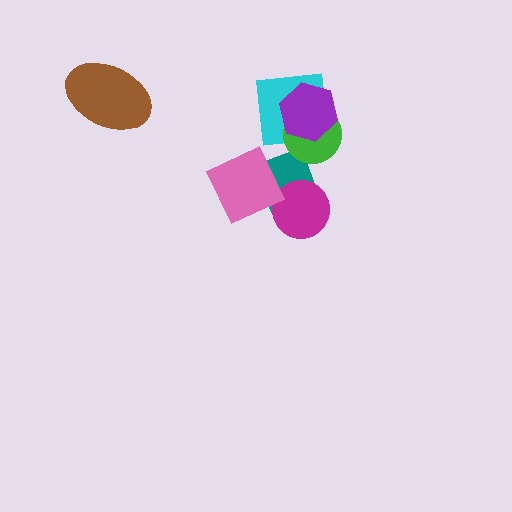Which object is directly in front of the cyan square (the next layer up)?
The green circle is directly in front of the cyan square.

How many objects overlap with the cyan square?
2 objects overlap with the cyan square.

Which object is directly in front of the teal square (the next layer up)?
The magenta circle is directly in front of the teal square.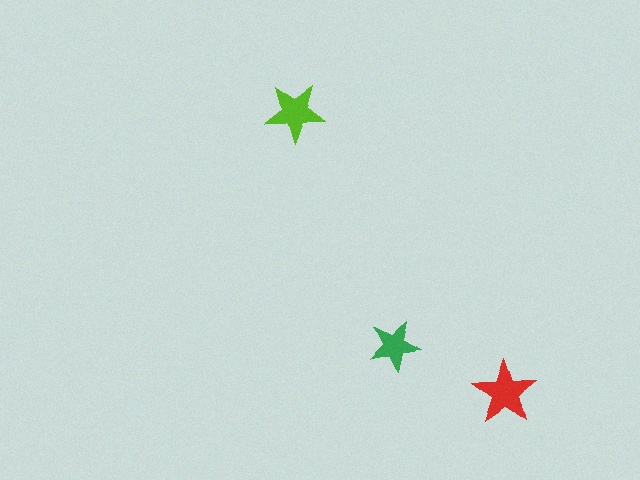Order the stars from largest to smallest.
the red one, the lime one, the green one.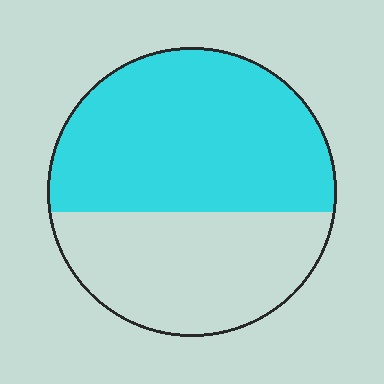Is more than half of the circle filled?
Yes.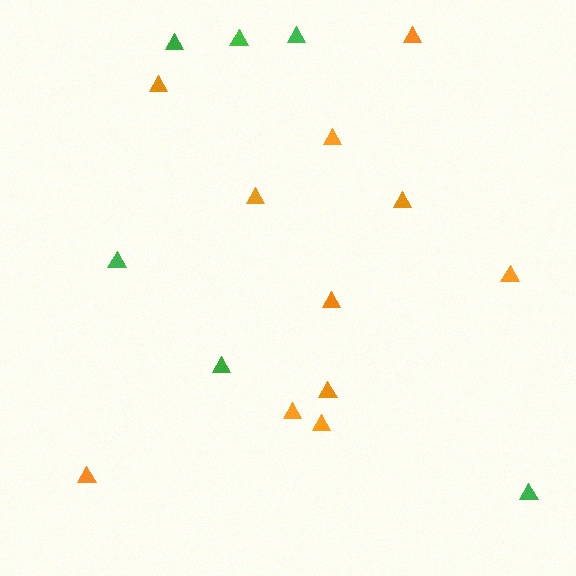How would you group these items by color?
There are 2 groups: one group of orange triangles (11) and one group of green triangles (6).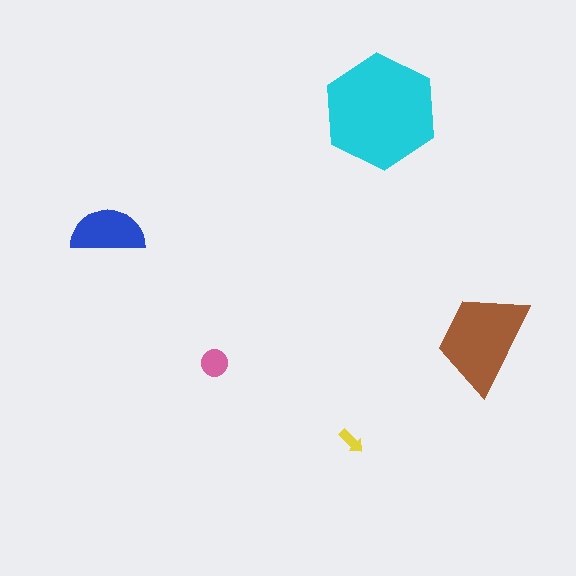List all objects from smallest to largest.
The yellow arrow, the pink circle, the blue semicircle, the brown trapezoid, the cyan hexagon.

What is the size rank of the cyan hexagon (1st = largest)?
1st.